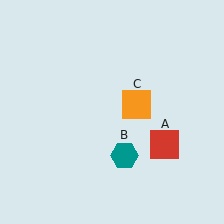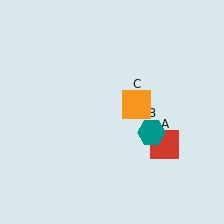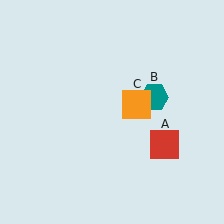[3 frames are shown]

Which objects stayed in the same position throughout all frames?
Red square (object A) and orange square (object C) remained stationary.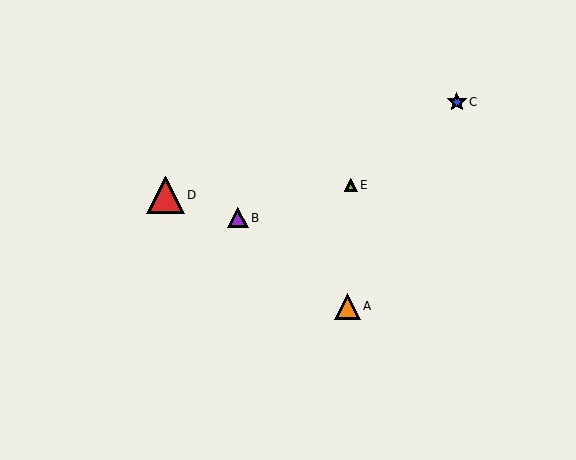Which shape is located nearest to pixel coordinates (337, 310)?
The orange triangle (labeled A) at (348, 306) is nearest to that location.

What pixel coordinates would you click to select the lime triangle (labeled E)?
Click at (351, 185) to select the lime triangle E.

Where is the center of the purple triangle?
The center of the purple triangle is at (238, 218).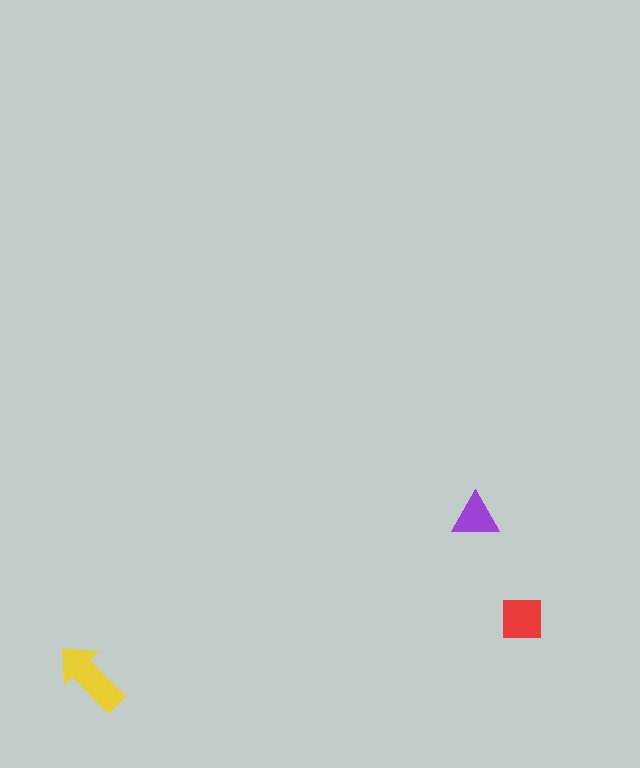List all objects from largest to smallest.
The yellow arrow, the red square, the purple triangle.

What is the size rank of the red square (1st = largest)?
2nd.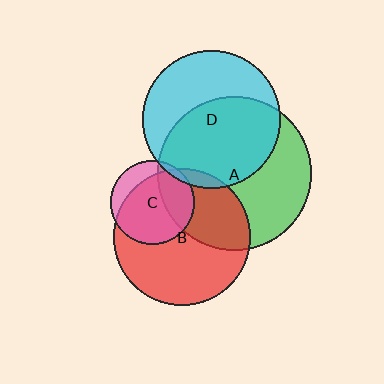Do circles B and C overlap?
Yes.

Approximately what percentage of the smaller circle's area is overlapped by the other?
Approximately 80%.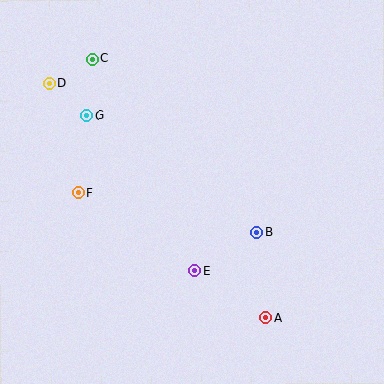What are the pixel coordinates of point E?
Point E is at (195, 271).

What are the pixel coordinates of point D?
Point D is at (50, 83).